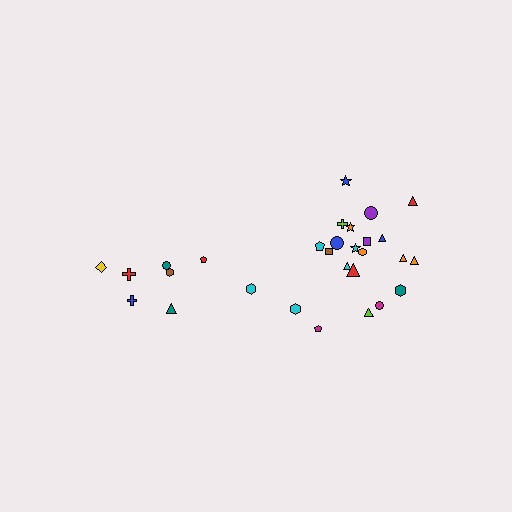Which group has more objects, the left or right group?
The right group.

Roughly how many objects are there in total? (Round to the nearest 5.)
Roughly 30 objects in total.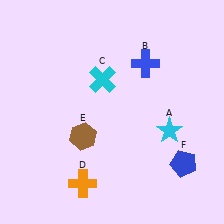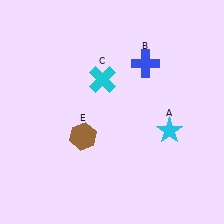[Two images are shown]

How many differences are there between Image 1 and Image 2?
There are 2 differences between the two images.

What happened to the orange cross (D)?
The orange cross (D) was removed in Image 2. It was in the bottom-left area of Image 1.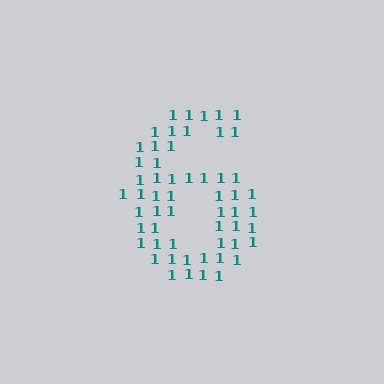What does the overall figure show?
The overall figure shows the digit 6.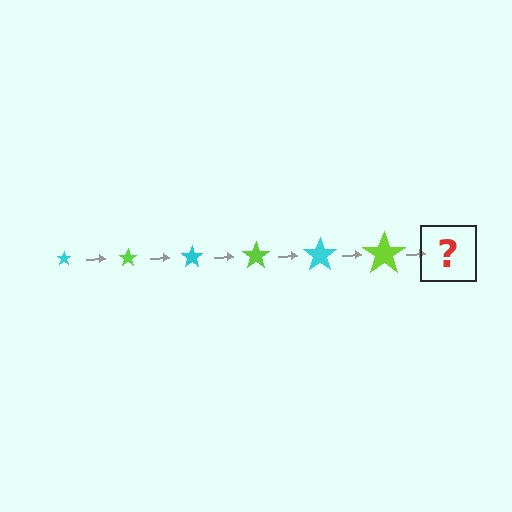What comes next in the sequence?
The next element should be a cyan star, larger than the previous one.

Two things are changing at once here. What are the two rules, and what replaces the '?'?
The two rules are that the star grows larger each step and the color cycles through cyan and lime. The '?' should be a cyan star, larger than the previous one.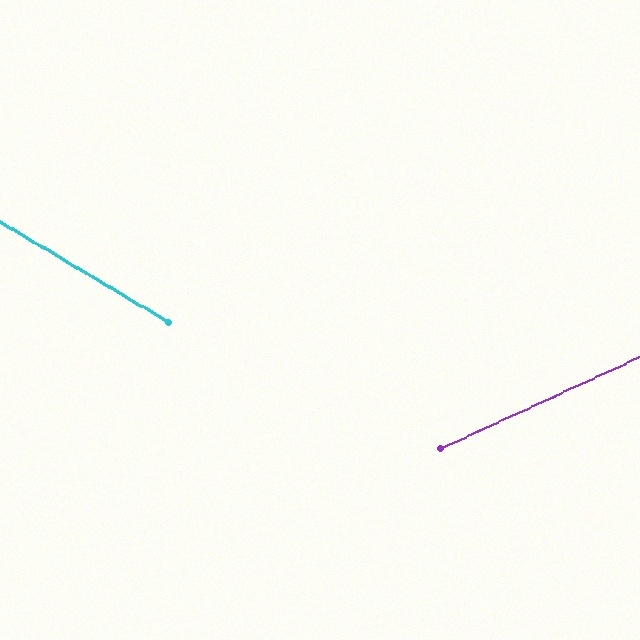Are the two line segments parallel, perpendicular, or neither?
Neither parallel nor perpendicular — they differ by about 55°.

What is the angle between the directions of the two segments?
Approximately 55 degrees.